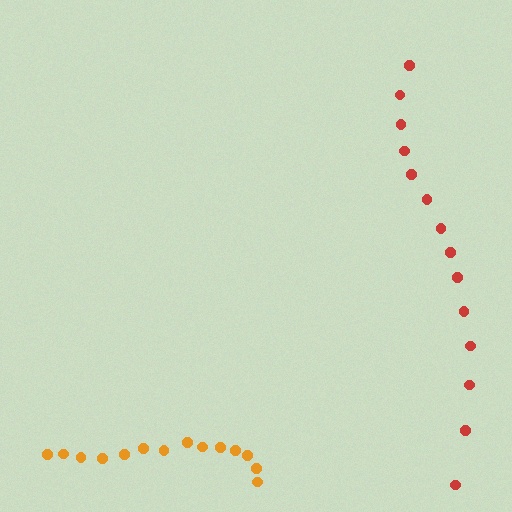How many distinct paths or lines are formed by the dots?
There are 2 distinct paths.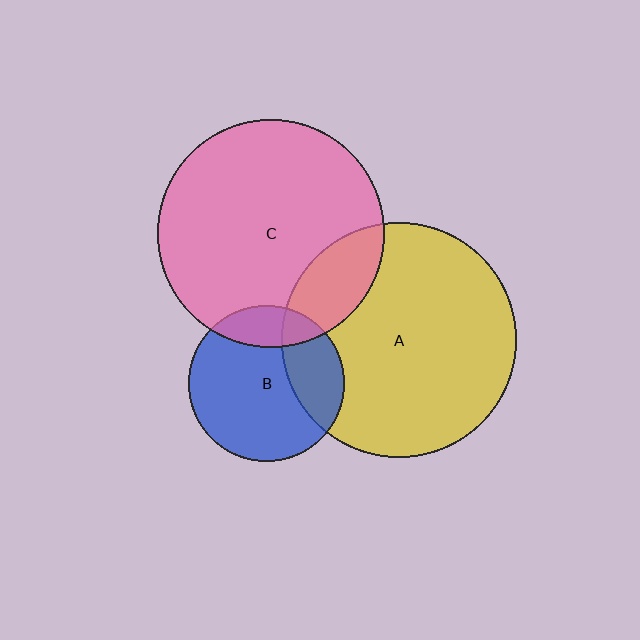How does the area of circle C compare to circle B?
Approximately 2.1 times.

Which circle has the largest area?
Circle A (yellow).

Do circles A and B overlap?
Yes.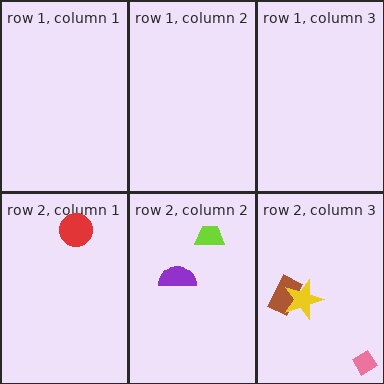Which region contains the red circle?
The row 2, column 1 region.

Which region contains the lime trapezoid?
The row 2, column 2 region.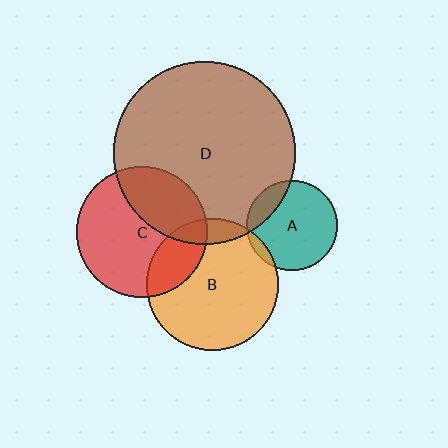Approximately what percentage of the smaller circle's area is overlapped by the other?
Approximately 15%.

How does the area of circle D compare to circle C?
Approximately 1.9 times.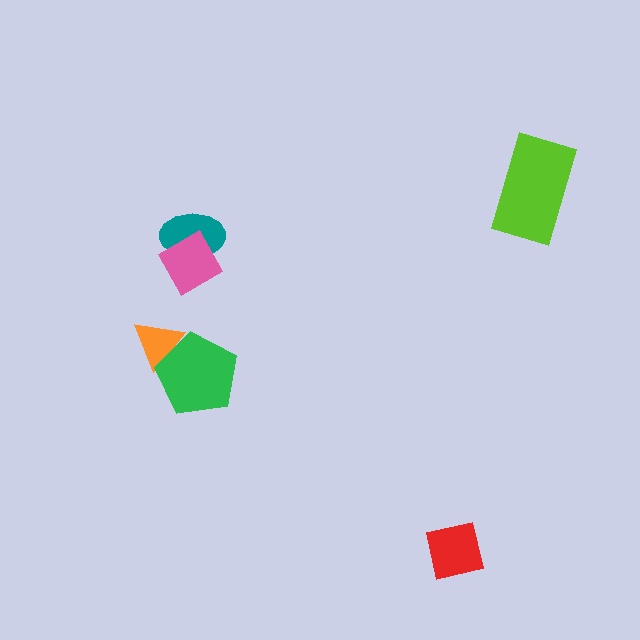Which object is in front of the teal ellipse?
The pink diamond is in front of the teal ellipse.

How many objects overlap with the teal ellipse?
1 object overlaps with the teal ellipse.